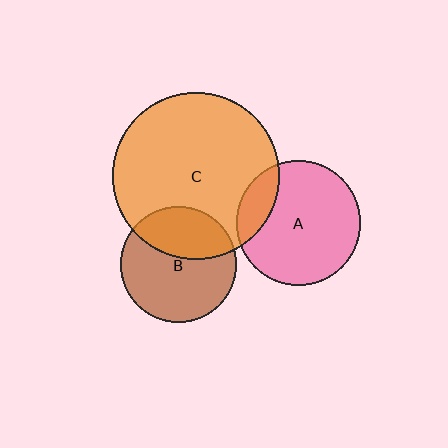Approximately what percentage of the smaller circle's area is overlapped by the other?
Approximately 15%.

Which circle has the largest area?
Circle C (orange).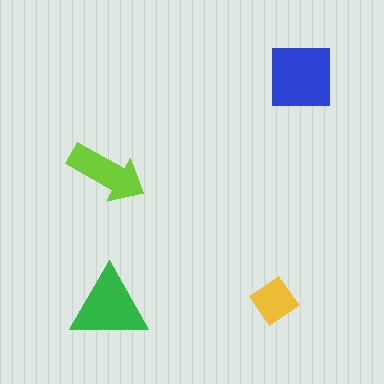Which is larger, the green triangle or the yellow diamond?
The green triangle.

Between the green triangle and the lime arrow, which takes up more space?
The green triangle.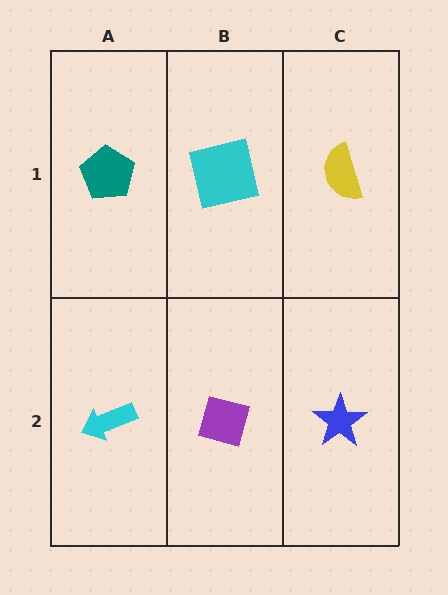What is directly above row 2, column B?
A cyan square.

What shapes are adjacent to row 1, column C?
A blue star (row 2, column C), a cyan square (row 1, column B).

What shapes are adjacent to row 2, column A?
A teal pentagon (row 1, column A), a purple square (row 2, column B).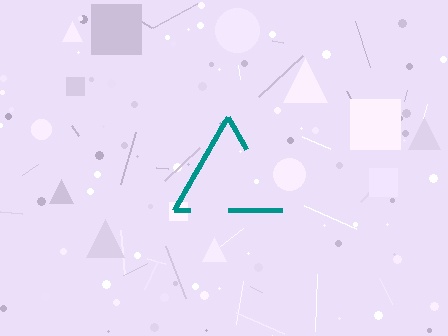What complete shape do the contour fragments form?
The contour fragments form a triangle.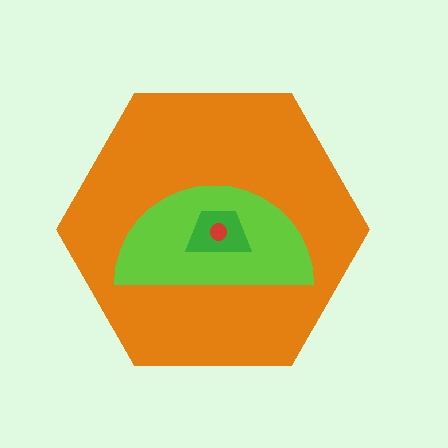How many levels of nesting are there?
4.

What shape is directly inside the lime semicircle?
The green trapezoid.